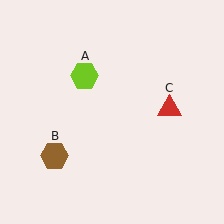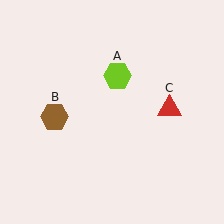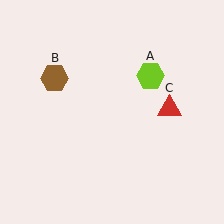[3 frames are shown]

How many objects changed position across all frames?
2 objects changed position: lime hexagon (object A), brown hexagon (object B).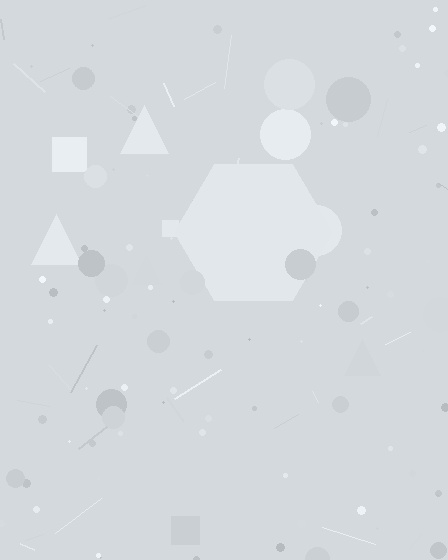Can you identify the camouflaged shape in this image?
The camouflaged shape is a hexagon.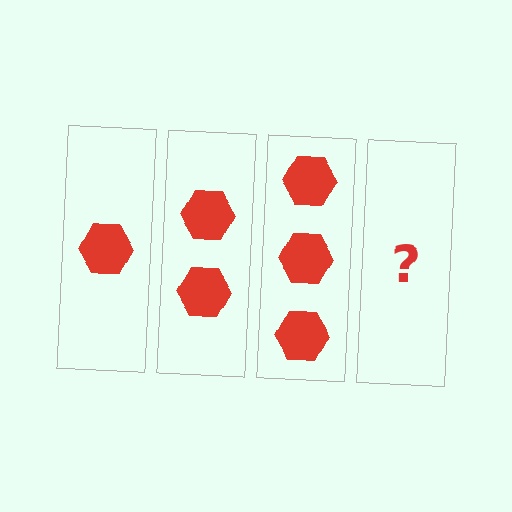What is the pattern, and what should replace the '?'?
The pattern is that each step adds one more hexagon. The '?' should be 4 hexagons.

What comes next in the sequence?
The next element should be 4 hexagons.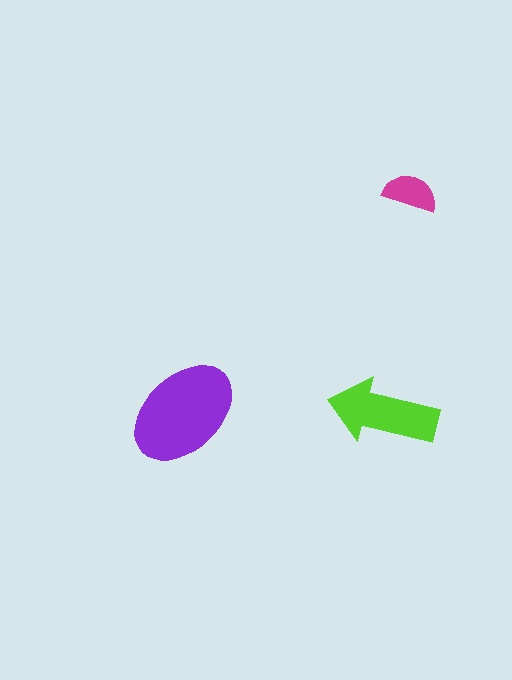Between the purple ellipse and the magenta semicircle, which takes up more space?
The purple ellipse.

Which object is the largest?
The purple ellipse.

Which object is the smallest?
The magenta semicircle.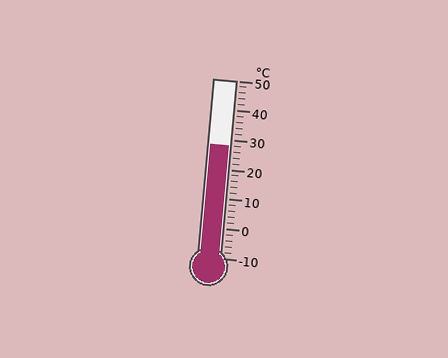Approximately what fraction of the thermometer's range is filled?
The thermometer is filled to approximately 65% of its range.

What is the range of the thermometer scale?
The thermometer scale ranges from -10°C to 50°C.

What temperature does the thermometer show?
The thermometer shows approximately 28°C.